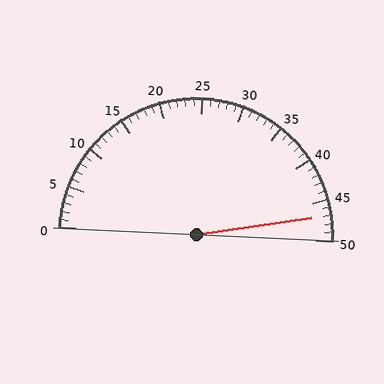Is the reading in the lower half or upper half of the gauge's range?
The reading is in the upper half of the range (0 to 50).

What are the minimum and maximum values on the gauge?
The gauge ranges from 0 to 50.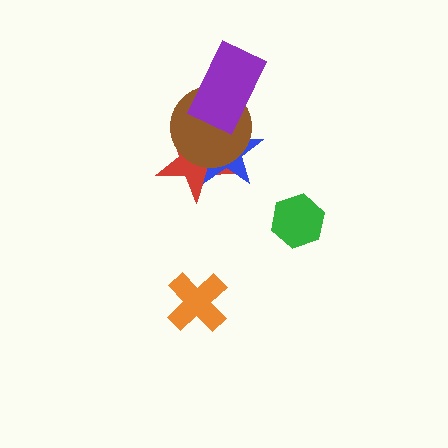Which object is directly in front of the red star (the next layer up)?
The blue star is directly in front of the red star.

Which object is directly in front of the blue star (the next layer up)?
The brown circle is directly in front of the blue star.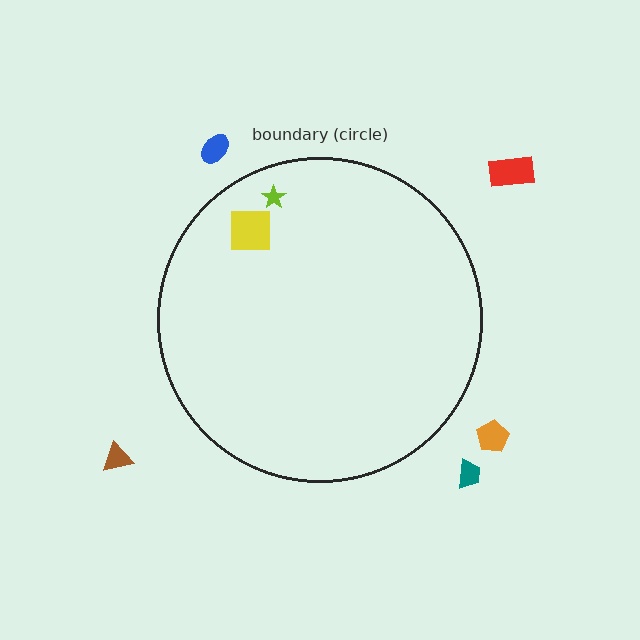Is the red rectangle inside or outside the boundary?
Outside.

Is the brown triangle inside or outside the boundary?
Outside.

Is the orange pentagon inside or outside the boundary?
Outside.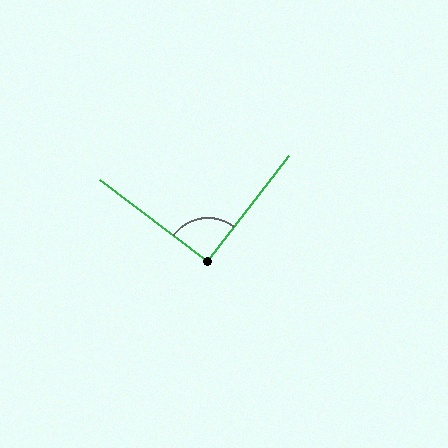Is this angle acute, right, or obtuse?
It is approximately a right angle.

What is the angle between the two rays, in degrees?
Approximately 91 degrees.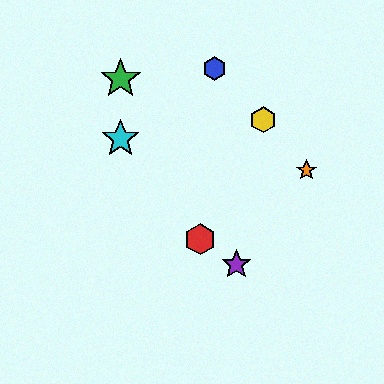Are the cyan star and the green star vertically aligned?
Yes, both are at x≈121.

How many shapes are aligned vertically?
2 shapes (the green star, the cyan star) are aligned vertically.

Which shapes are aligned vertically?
The green star, the cyan star are aligned vertically.